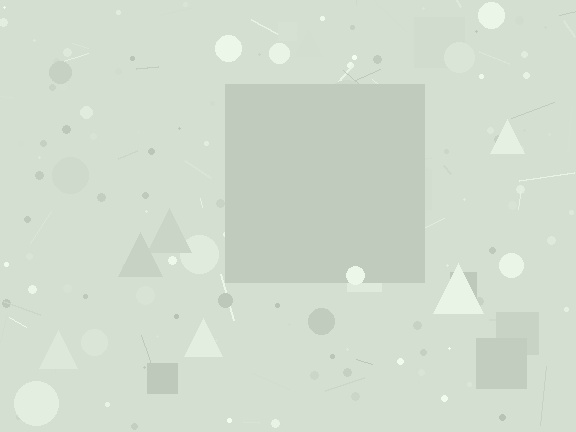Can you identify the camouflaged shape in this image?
The camouflaged shape is a square.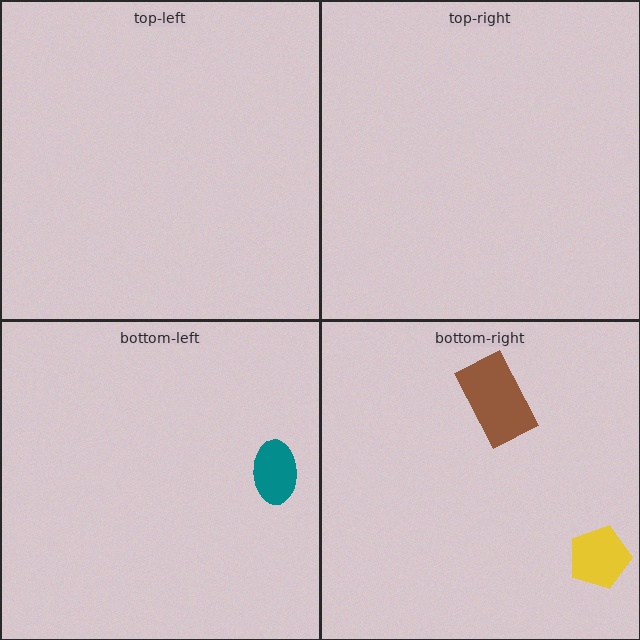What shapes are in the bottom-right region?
The yellow pentagon, the brown rectangle.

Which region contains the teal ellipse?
The bottom-left region.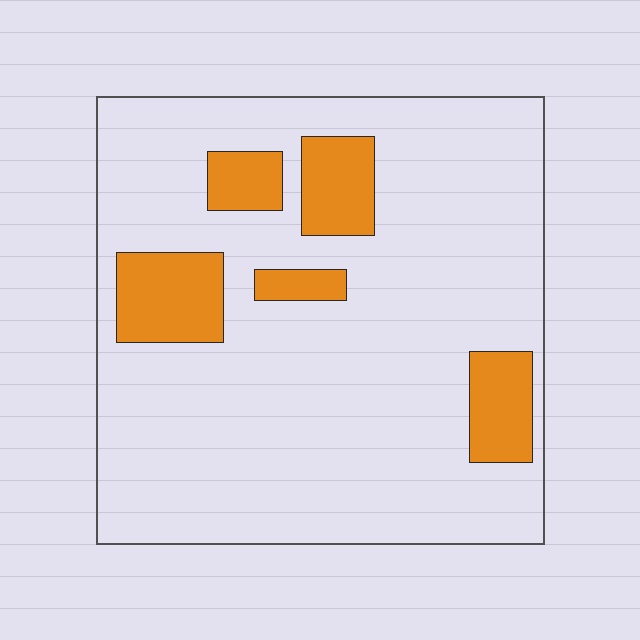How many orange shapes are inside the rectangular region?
5.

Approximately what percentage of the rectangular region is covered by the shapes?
Approximately 15%.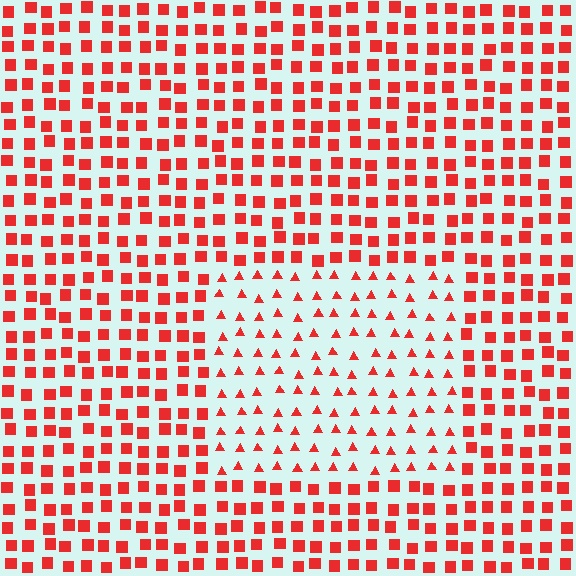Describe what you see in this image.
The image is filled with small red elements arranged in a uniform grid. A rectangle-shaped region contains triangles, while the surrounding area contains squares. The boundary is defined purely by the change in element shape.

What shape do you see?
I see a rectangle.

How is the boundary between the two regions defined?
The boundary is defined by a change in element shape: triangles inside vs. squares outside. All elements share the same color and spacing.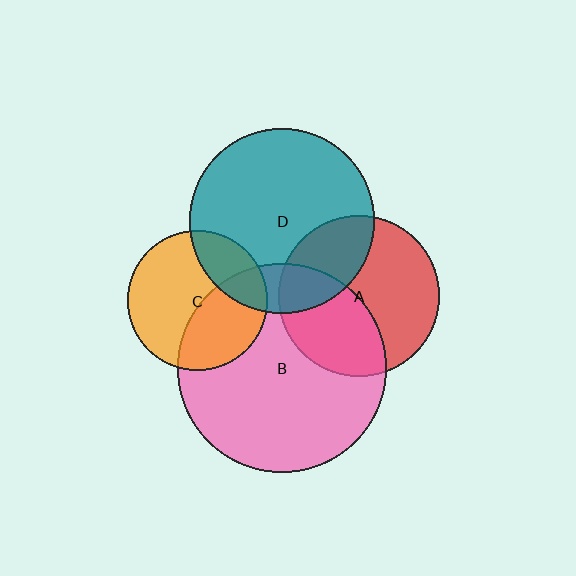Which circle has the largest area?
Circle B (pink).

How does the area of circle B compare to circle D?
Approximately 1.3 times.